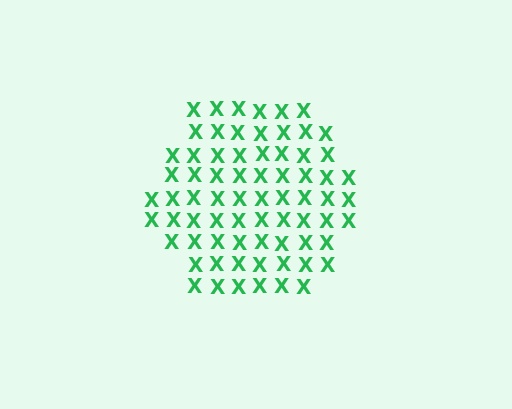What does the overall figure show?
The overall figure shows a hexagon.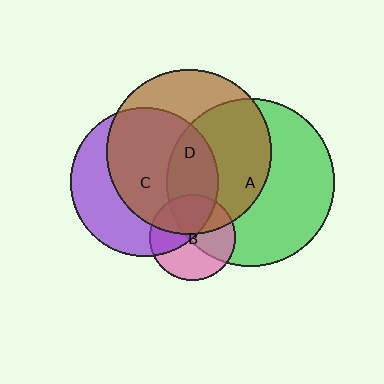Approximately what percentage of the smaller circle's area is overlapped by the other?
Approximately 50%.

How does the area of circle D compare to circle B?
Approximately 3.6 times.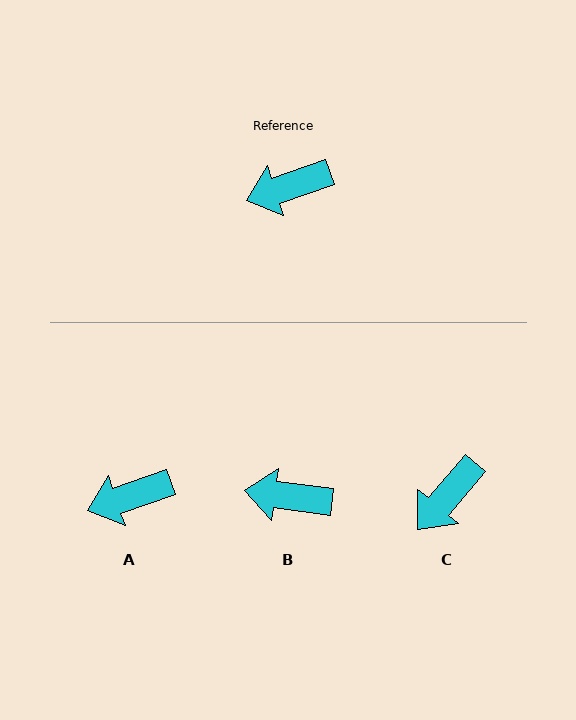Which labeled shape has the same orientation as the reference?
A.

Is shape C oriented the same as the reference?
No, it is off by about 31 degrees.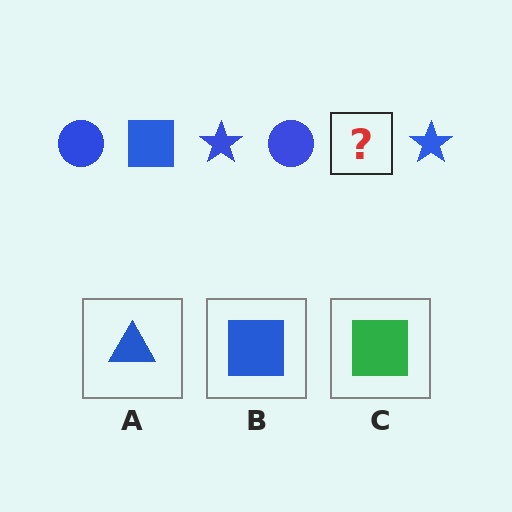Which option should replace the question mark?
Option B.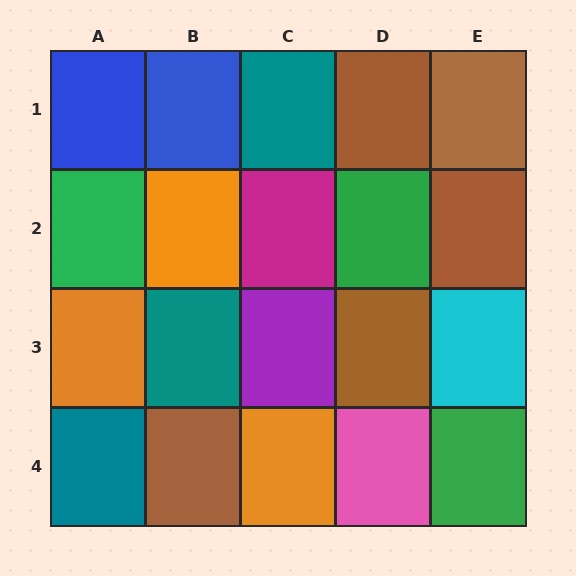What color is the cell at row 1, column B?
Blue.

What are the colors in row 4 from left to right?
Teal, brown, orange, pink, green.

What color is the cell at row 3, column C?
Purple.